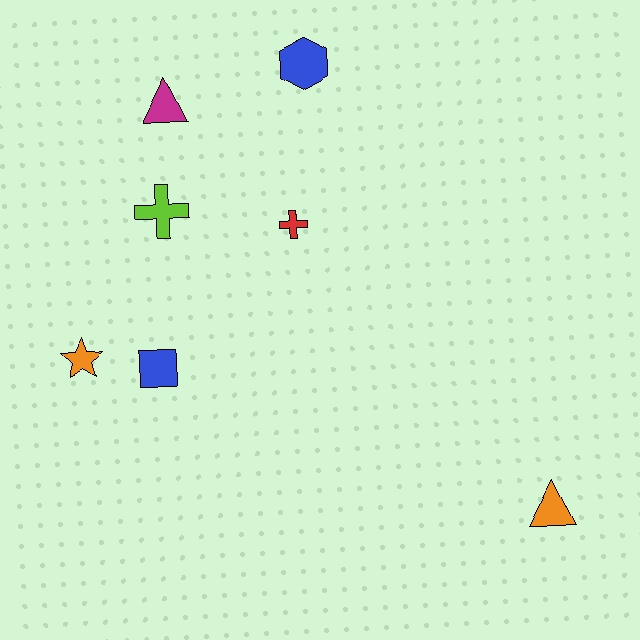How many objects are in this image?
There are 7 objects.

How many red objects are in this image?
There is 1 red object.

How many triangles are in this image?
There are 2 triangles.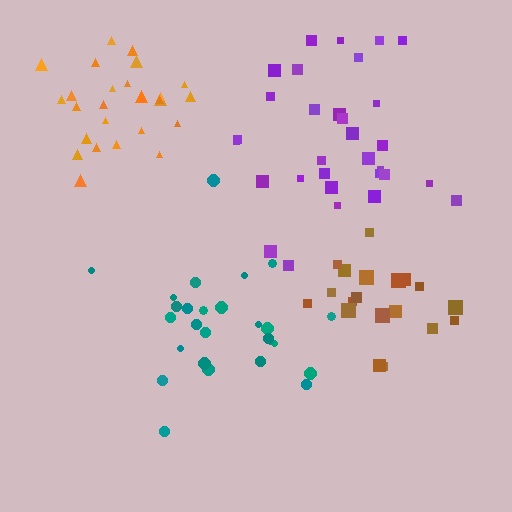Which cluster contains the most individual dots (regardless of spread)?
Purple (31).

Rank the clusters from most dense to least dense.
brown, orange, teal, purple.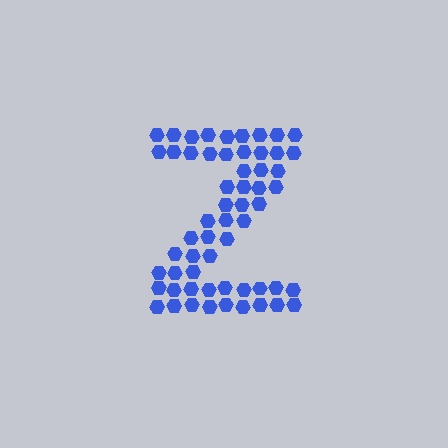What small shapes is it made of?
It is made of small hexagons.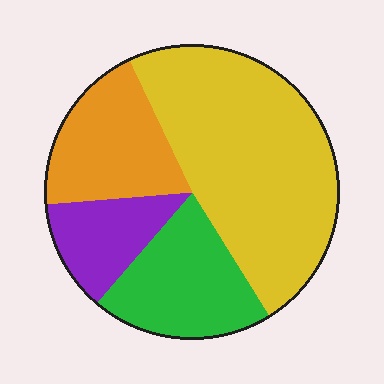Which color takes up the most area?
Yellow, at roughly 50%.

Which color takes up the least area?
Purple, at roughly 10%.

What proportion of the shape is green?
Green takes up about one fifth (1/5) of the shape.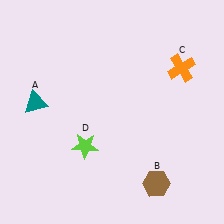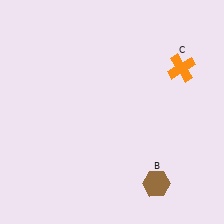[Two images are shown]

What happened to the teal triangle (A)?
The teal triangle (A) was removed in Image 2. It was in the top-left area of Image 1.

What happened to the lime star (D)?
The lime star (D) was removed in Image 2. It was in the bottom-left area of Image 1.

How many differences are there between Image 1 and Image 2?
There are 2 differences between the two images.